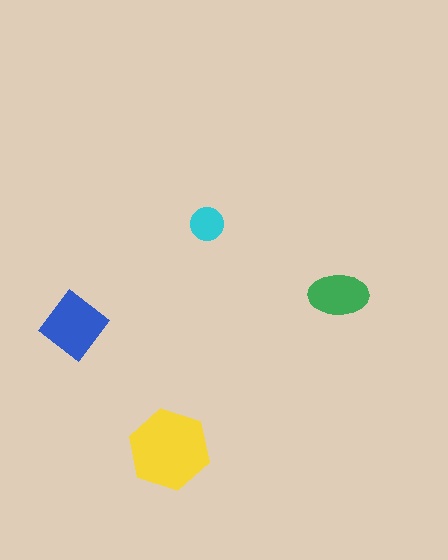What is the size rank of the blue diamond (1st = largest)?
2nd.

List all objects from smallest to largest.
The cyan circle, the green ellipse, the blue diamond, the yellow hexagon.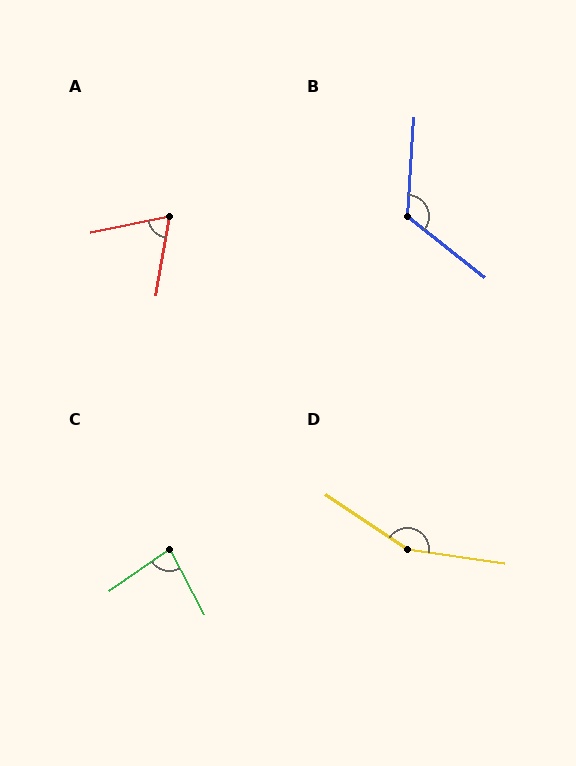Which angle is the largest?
D, at approximately 154 degrees.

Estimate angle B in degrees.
Approximately 125 degrees.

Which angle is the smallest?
A, at approximately 69 degrees.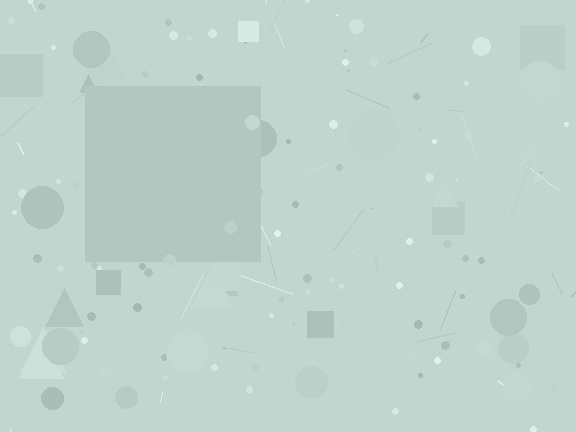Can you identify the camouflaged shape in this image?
The camouflaged shape is a square.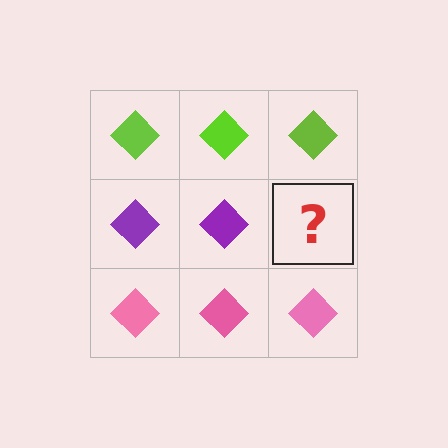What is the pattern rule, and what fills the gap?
The rule is that each row has a consistent color. The gap should be filled with a purple diamond.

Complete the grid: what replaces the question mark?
The question mark should be replaced with a purple diamond.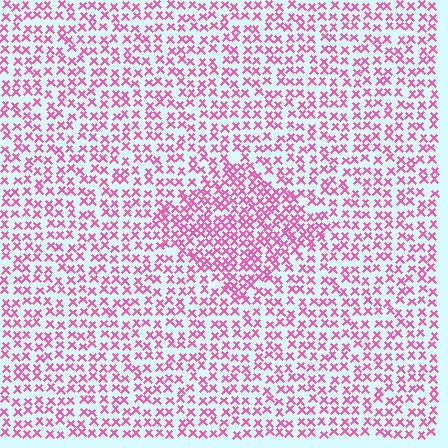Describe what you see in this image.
The image contains small pink elements arranged at two different densities. A diamond-shaped region is visible where the elements are more densely packed than the surrounding area.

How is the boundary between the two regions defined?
The boundary is defined by a change in element density (approximately 1.7x ratio). All elements are the same color, size, and shape.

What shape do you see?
I see a diamond.